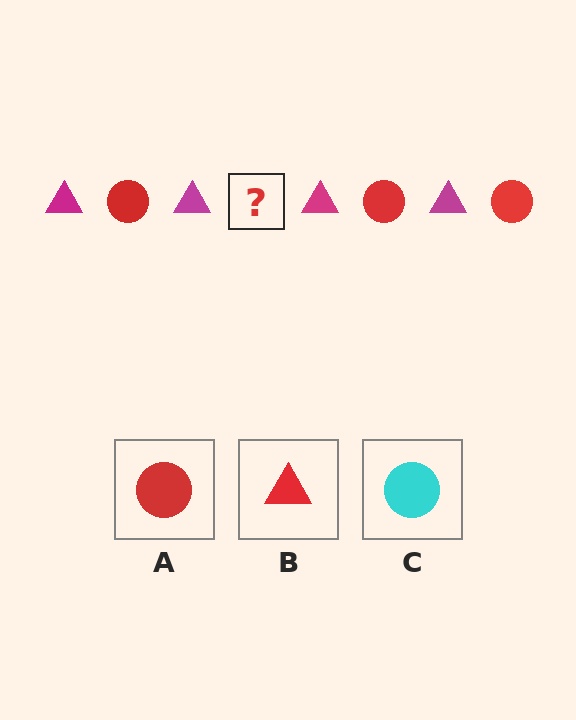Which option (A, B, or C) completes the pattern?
A.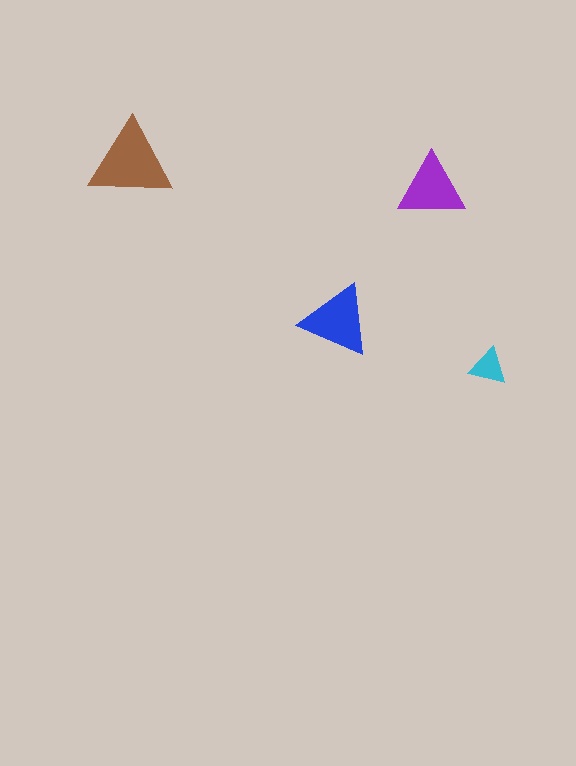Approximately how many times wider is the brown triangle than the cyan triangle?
About 2 times wider.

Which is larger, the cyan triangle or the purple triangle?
The purple one.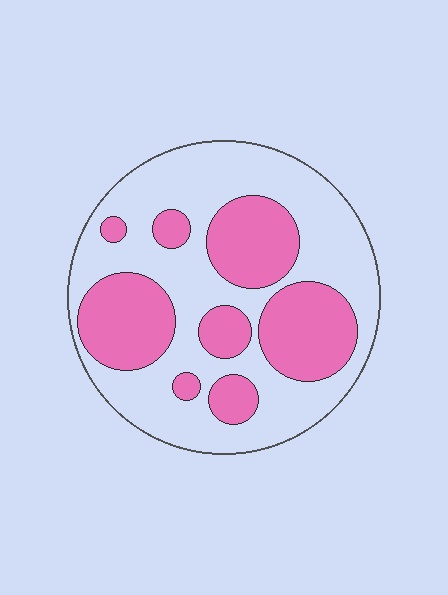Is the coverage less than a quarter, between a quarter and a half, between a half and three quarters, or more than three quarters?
Between a quarter and a half.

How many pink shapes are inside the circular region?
8.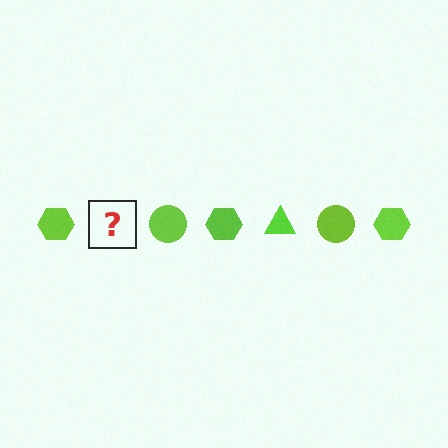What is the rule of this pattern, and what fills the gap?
The rule is that the pattern cycles through hexagon, triangle, circle shapes in lime. The gap should be filled with a lime triangle.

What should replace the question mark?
The question mark should be replaced with a lime triangle.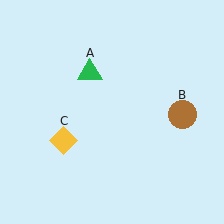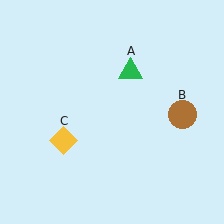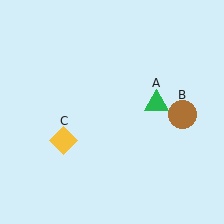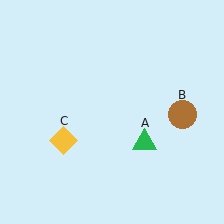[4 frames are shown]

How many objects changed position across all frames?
1 object changed position: green triangle (object A).